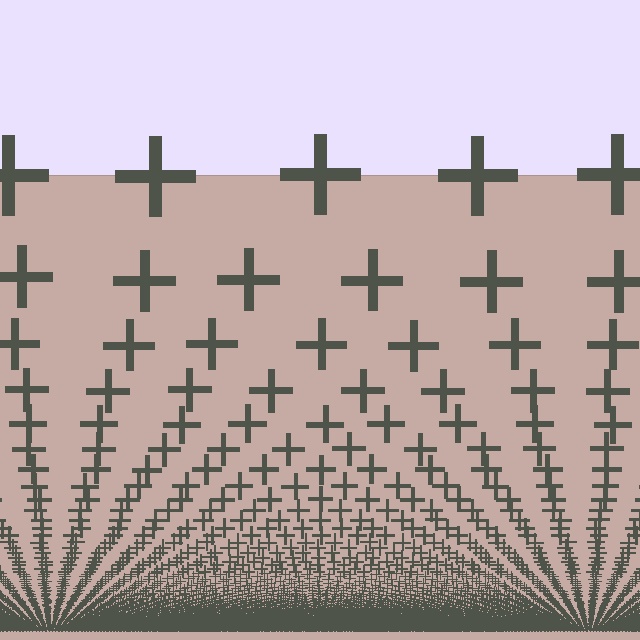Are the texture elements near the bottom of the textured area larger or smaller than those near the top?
Smaller. The gradient is inverted — elements near the bottom are smaller and denser.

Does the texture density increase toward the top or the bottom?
Density increases toward the bottom.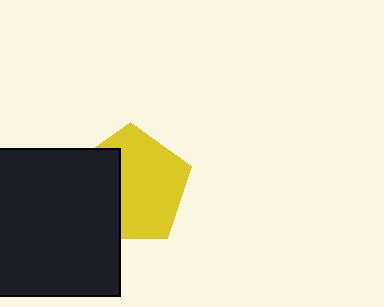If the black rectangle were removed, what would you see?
You would see the complete yellow pentagon.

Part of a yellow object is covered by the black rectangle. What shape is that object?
It is a pentagon.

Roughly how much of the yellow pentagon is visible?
About half of it is visible (roughly 62%).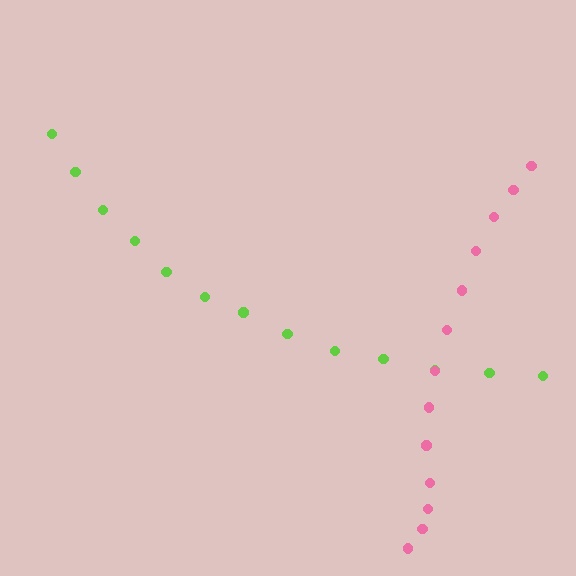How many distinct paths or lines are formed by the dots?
There are 2 distinct paths.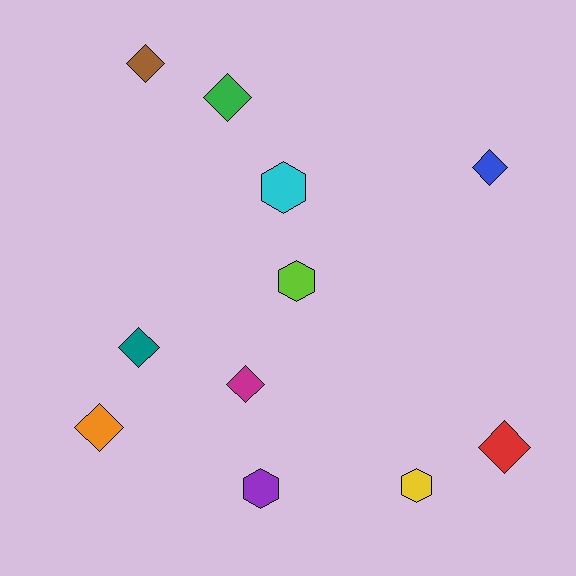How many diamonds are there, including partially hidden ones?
There are 7 diamonds.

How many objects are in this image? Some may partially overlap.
There are 11 objects.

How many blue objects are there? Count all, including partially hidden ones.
There is 1 blue object.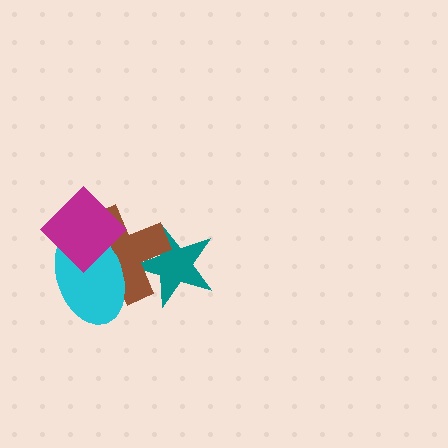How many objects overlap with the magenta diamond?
2 objects overlap with the magenta diamond.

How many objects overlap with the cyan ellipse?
2 objects overlap with the cyan ellipse.